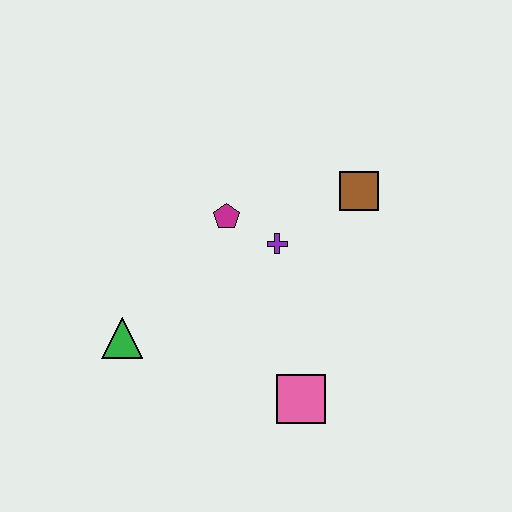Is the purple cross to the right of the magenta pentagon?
Yes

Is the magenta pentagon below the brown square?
Yes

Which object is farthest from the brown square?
The green triangle is farthest from the brown square.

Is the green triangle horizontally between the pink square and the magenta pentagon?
No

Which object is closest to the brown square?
The purple cross is closest to the brown square.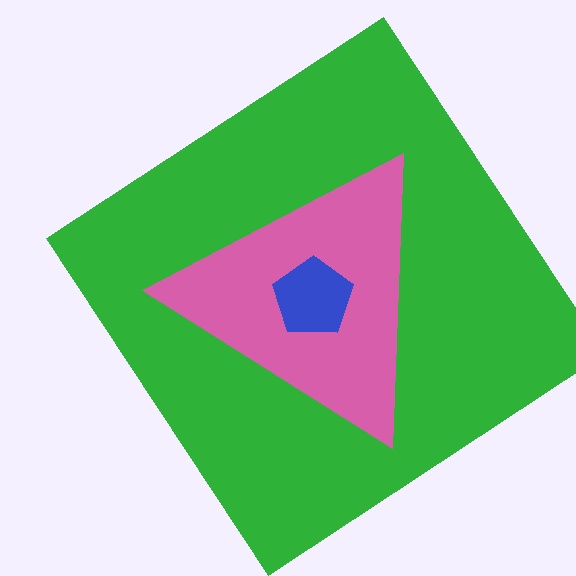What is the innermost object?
The blue pentagon.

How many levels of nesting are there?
3.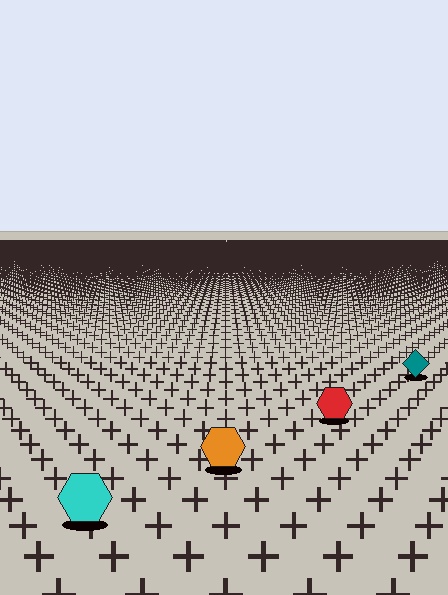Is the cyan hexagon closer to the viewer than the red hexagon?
Yes. The cyan hexagon is closer — you can tell from the texture gradient: the ground texture is coarser near it.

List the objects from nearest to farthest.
From nearest to farthest: the cyan hexagon, the orange hexagon, the red hexagon, the teal diamond.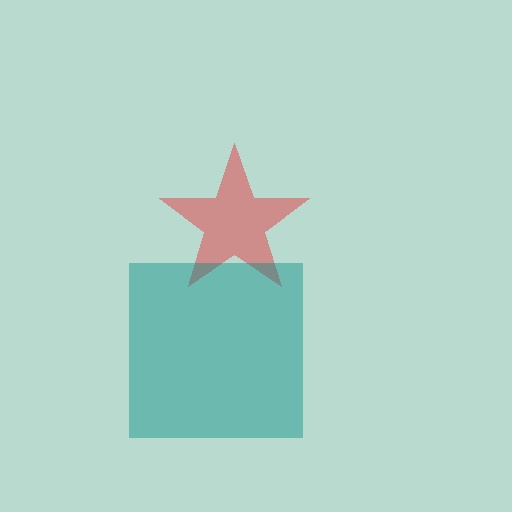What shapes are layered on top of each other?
The layered shapes are: a red star, a teal square.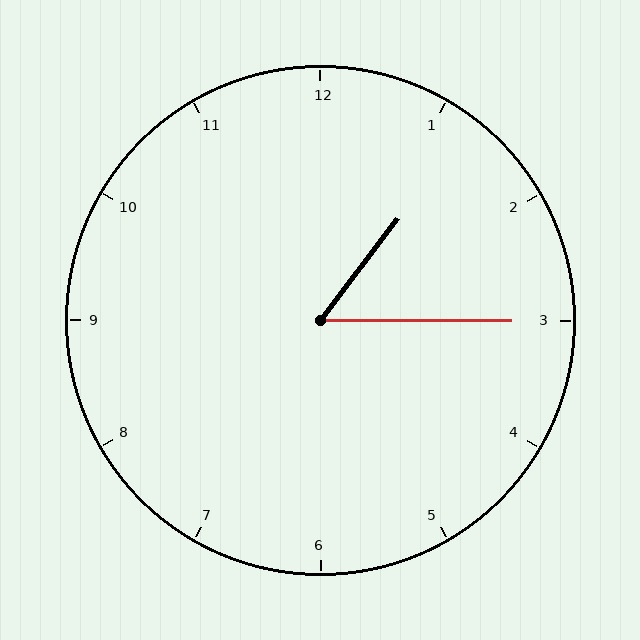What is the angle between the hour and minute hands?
Approximately 52 degrees.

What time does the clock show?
1:15.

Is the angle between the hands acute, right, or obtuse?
It is acute.